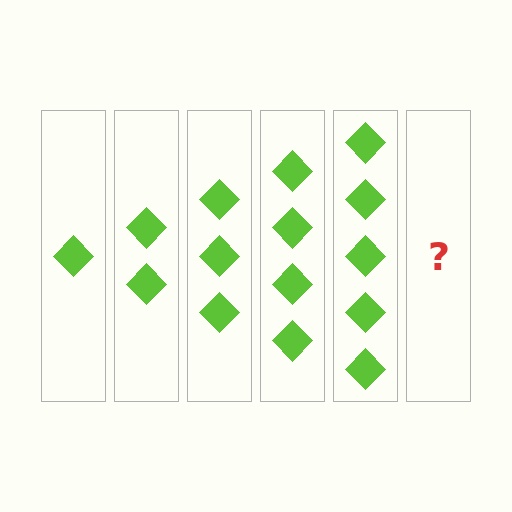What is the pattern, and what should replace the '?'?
The pattern is that each step adds one more diamond. The '?' should be 6 diamonds.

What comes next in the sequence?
The next element should be 6 diamonds.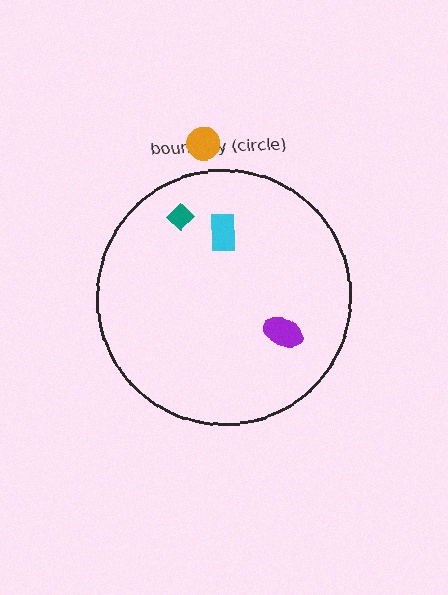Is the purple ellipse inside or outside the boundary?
Inside.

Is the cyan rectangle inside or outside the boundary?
Inside.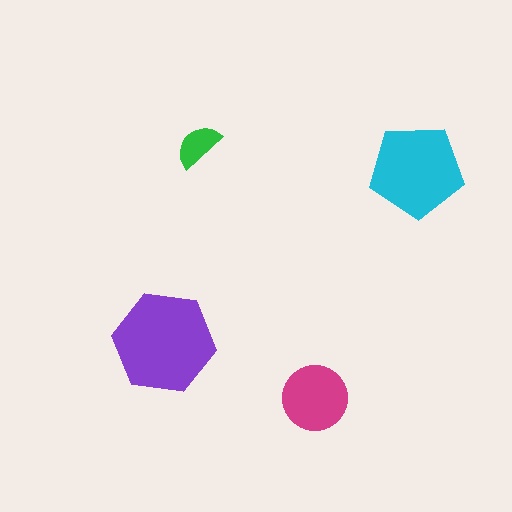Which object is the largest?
The purple hexagon.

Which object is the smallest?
The green semicircle.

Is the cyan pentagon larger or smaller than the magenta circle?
Larger.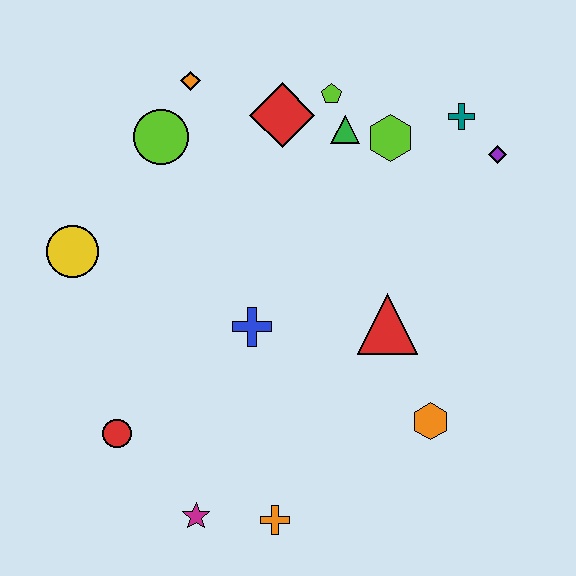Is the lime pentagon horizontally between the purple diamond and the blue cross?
Yes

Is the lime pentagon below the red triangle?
No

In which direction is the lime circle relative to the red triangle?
The lime circle is to the left of the red triangle.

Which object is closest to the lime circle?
The orange diamond is closest to the lime circle.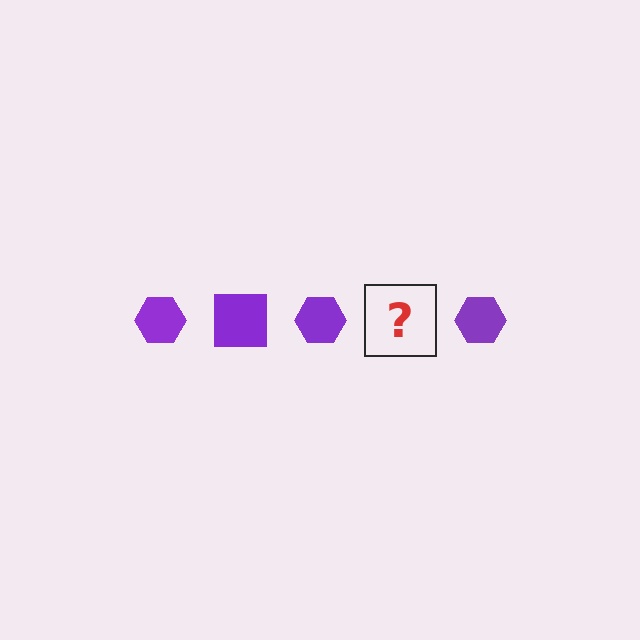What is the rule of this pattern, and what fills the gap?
The rule is that the pattern cycles through hexagon, square shapes in purple. The gap should be filled with a purple square.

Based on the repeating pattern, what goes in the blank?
The blank should be a purple square.